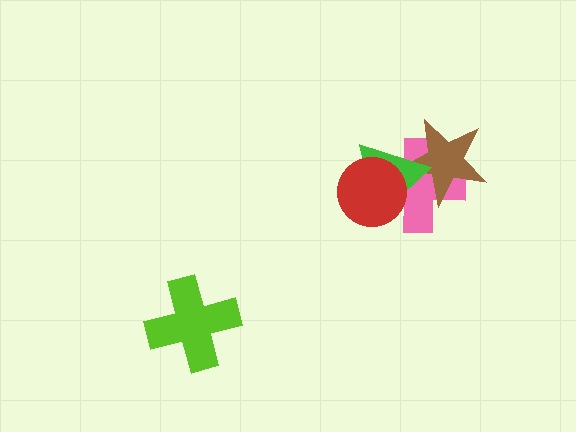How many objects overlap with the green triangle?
3 objects overlap with the green triangle.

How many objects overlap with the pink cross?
3 objects overlap with the pink cross.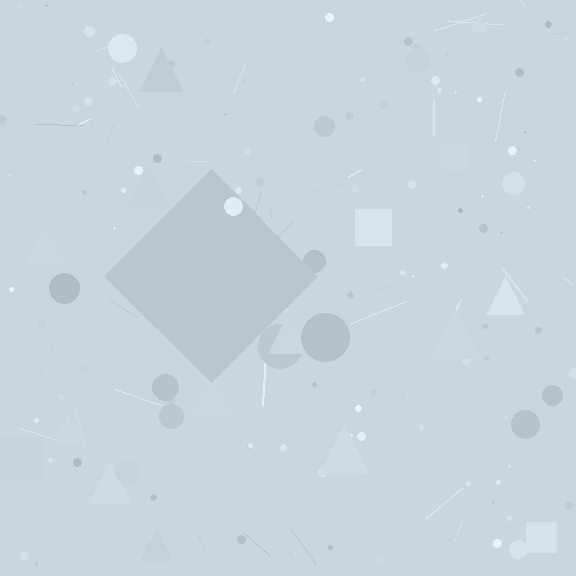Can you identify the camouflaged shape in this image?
The camouflaged shape is a diamond.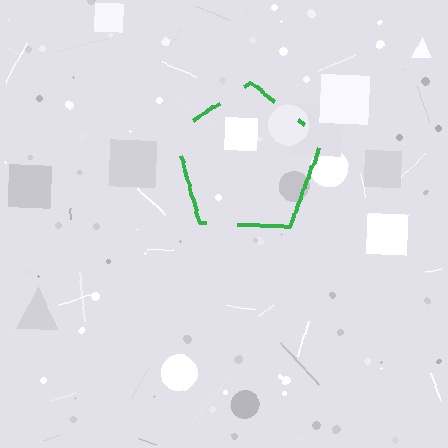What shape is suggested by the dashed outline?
The dashed outline suggests a pentagon.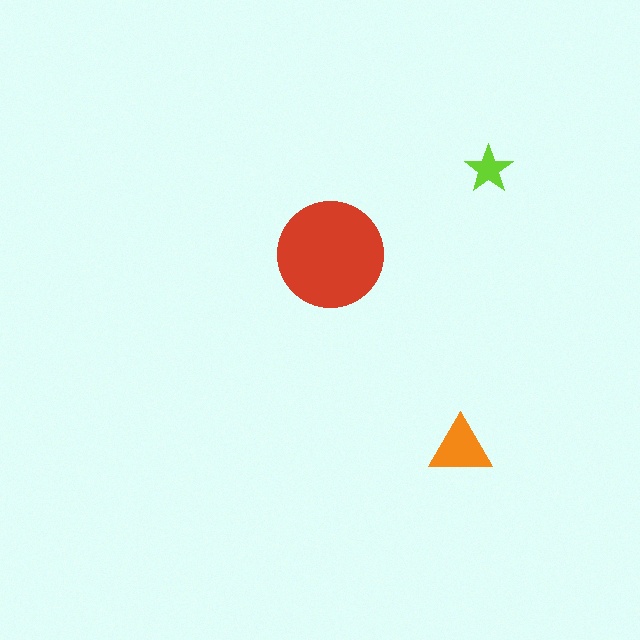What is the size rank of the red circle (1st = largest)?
1st.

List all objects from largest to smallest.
The red circle, the orange triangle, the lime star.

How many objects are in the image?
There are 3 objects in the image.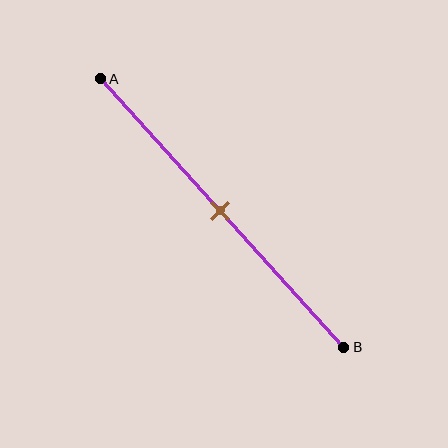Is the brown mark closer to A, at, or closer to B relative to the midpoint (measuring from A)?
The brown mark is approximately at the midpoint of segment AB.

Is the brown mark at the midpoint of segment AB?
Yes, the mark is approximately at the midpoint.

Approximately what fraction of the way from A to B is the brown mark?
The brown mark is approximately 50% of the way from A to B.